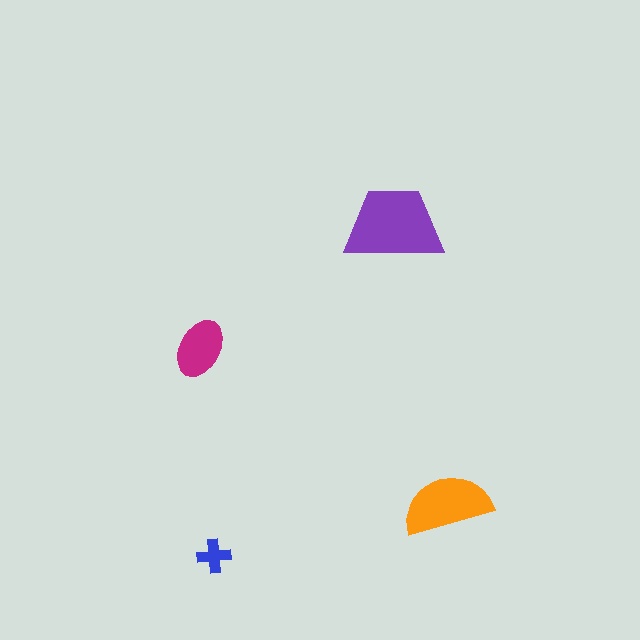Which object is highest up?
The purple trapezoid is topmost.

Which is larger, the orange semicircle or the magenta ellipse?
The orange semicircle.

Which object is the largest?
The purple trapezoid.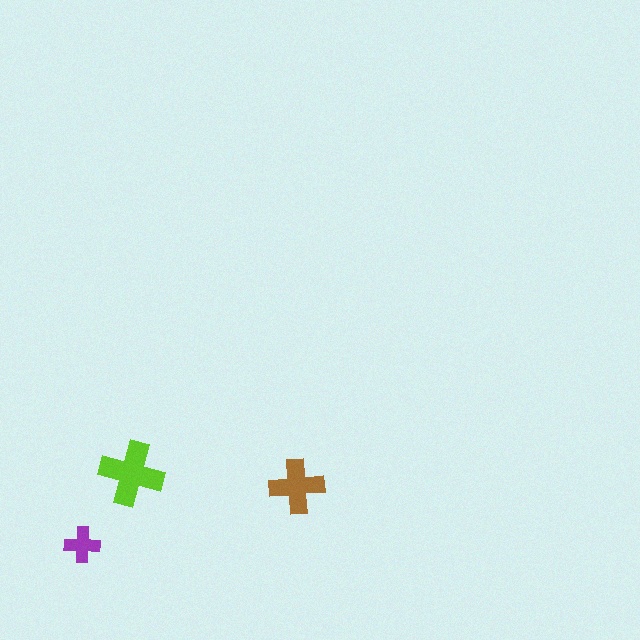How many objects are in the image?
There are 3 objects in the image.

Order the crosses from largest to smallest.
the lime one, the brown one, the purple one.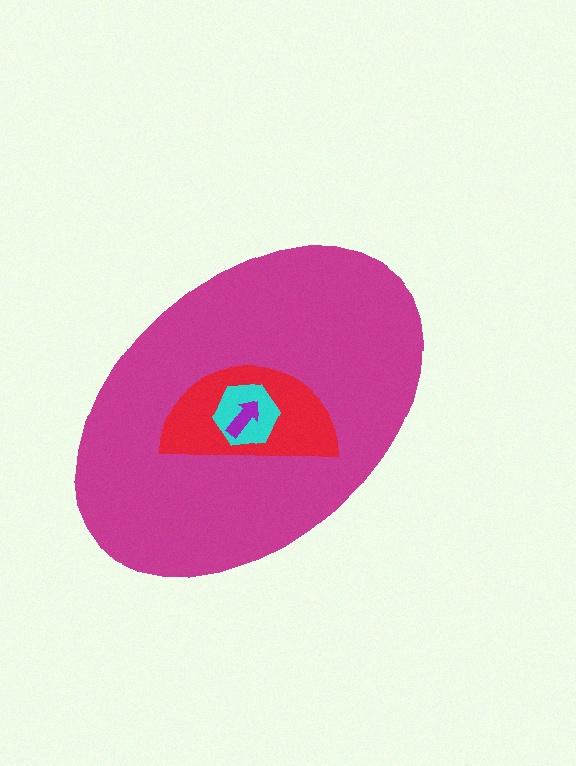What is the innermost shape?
The purple arrow.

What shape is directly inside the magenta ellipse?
The red semicircle.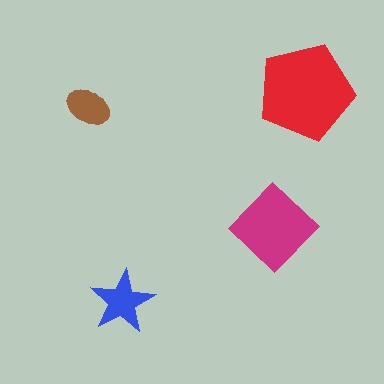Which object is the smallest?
The brown ellipse.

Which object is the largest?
The red pentagon.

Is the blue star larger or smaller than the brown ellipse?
Larger.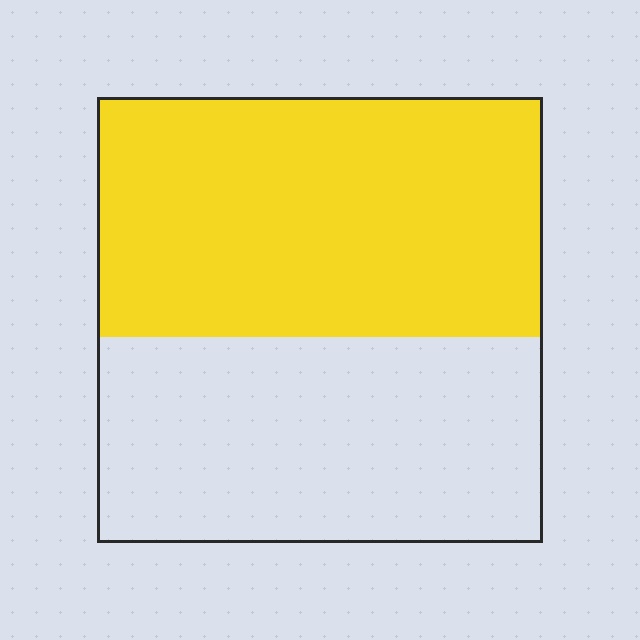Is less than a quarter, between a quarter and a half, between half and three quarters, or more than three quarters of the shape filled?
Between half and three quarters.